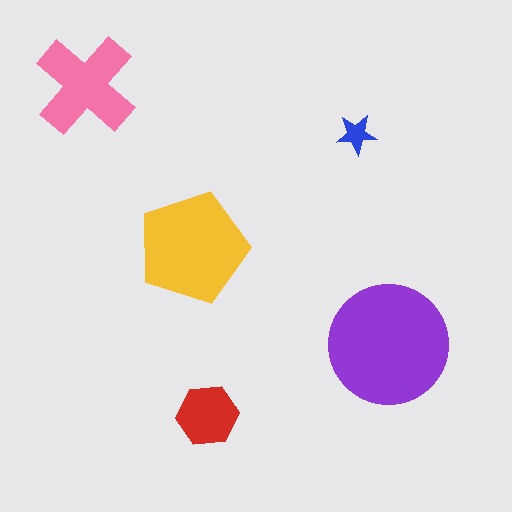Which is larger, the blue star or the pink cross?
The pink cross.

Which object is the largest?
The purple circle.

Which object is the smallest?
The blue star.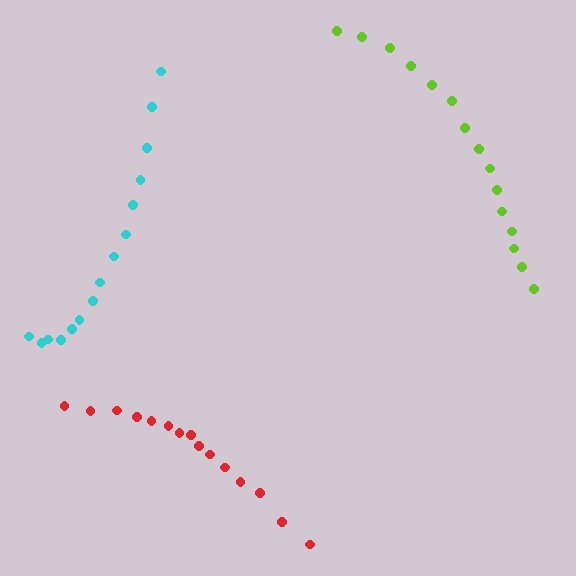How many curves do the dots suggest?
There are 3 distinct paths.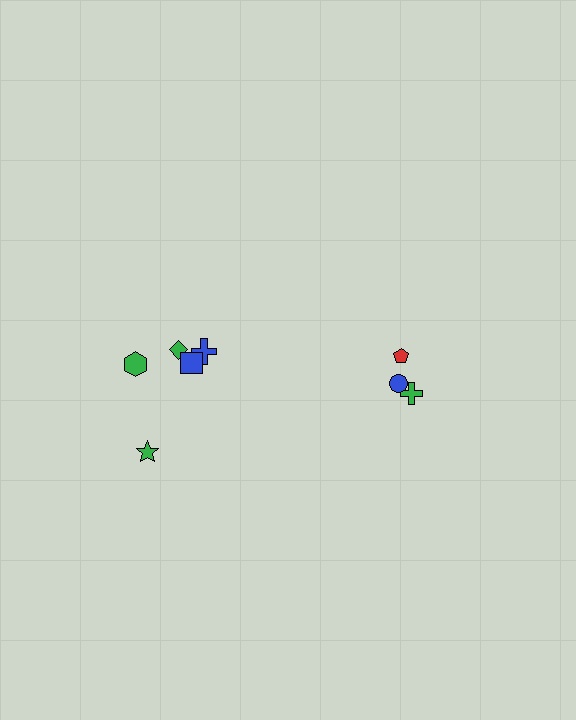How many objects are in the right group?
There are 3 objects.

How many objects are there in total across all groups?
There are 8 objects.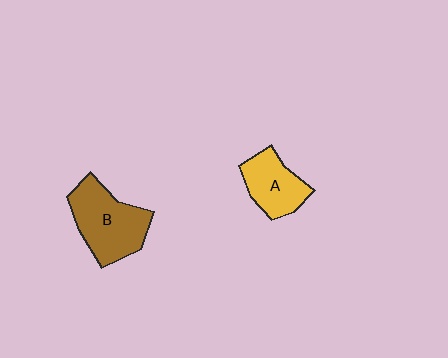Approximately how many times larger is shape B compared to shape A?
Approximately 1.5 times.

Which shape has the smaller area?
Shape A (yellow).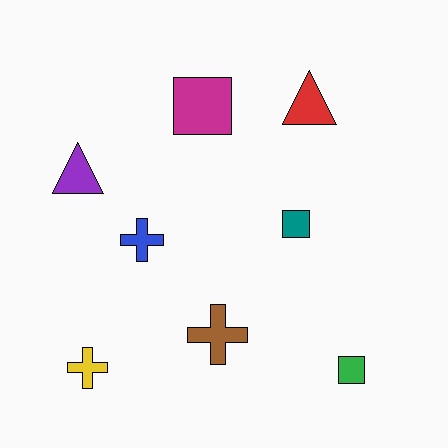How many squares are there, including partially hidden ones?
There are 3 squares.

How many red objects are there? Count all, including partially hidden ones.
There is 1 red object.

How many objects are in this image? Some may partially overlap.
There are 8 objects.